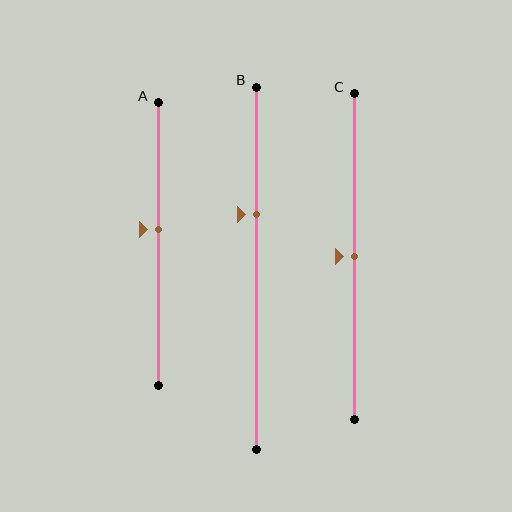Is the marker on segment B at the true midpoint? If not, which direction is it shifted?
No, the marker on segment B is shifted upward by about 15% of the segment length.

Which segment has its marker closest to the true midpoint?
Segment C has its marker closest to the true midpoint.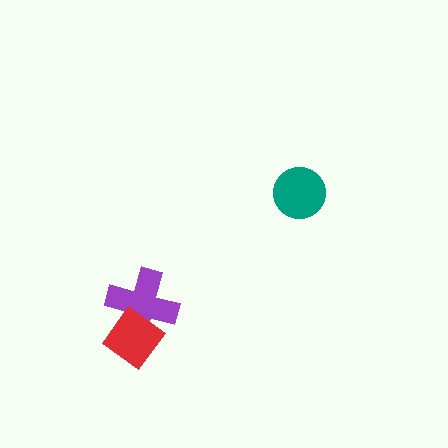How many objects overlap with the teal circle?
0 objects overlap with the teal circle.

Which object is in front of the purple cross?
The red diamond is in front of the purple cross.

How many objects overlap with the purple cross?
1 object overlaps with the purple cross.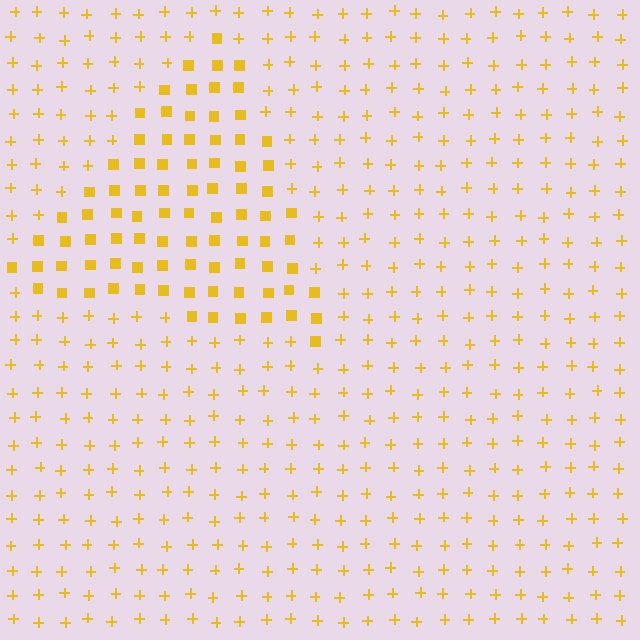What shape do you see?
I see a triangle.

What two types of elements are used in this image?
The image uses squares inside the triangle region and plus signs outside it.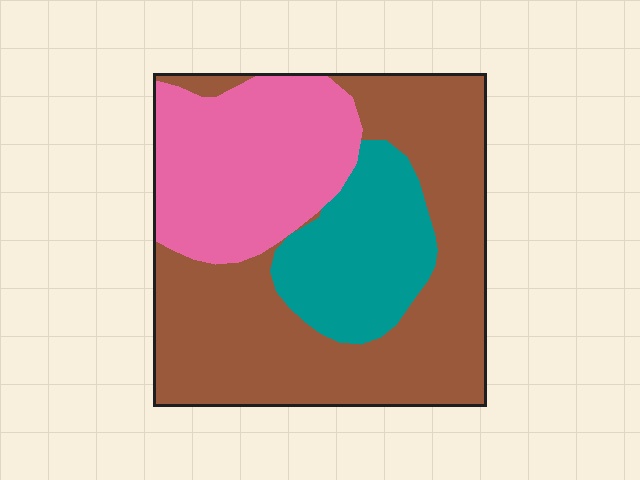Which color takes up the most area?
Brown, at roughly 50%.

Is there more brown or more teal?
Brown.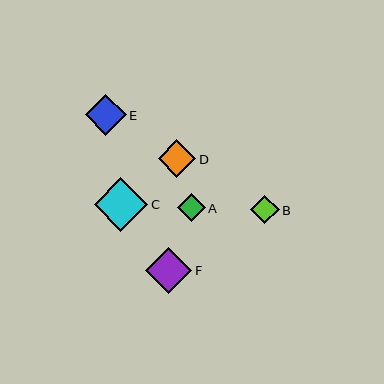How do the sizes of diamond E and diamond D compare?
Diamond E and diamond D are approximately the same size.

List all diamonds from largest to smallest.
From largest to smallest: C, F, E, D, B, A.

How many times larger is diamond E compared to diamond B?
Diamond E is approximately 1.4 times the size of diamond B.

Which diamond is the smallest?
Diamond A is the smallest with a size of approximately 28 pixels.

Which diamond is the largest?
Diamond C is the largest with a size of approximately 53 pixels.